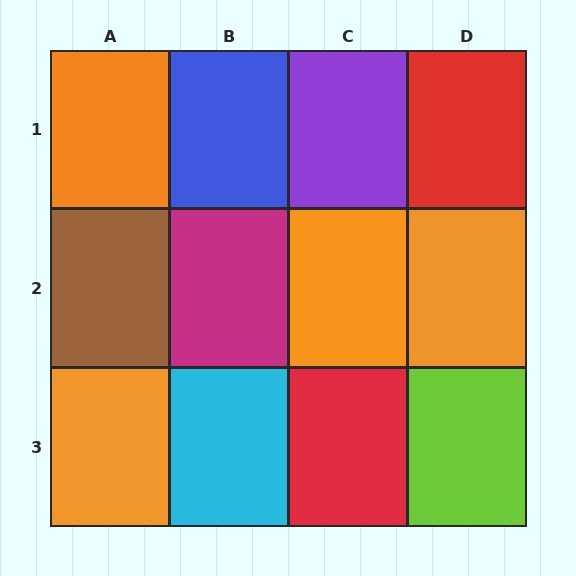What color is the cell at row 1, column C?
Purple.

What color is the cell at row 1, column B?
Blue.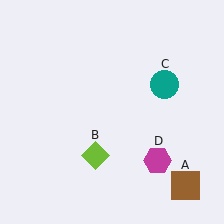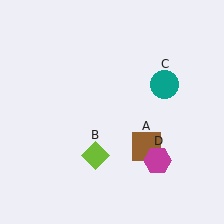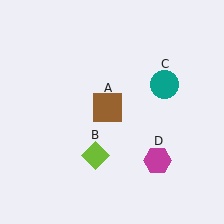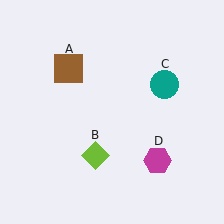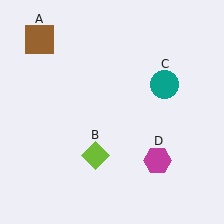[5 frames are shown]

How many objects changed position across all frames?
1 object changed position: brown square (object A).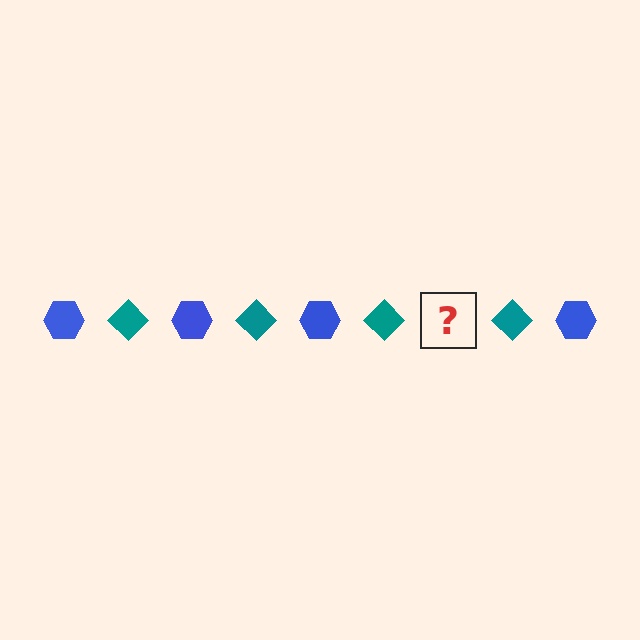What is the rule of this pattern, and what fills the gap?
The rule is that the pattern alternates between blue hexagon and teal diamond. The gap should be filled with a blue hexagon.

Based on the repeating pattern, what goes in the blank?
The blank should be a blue hexagon.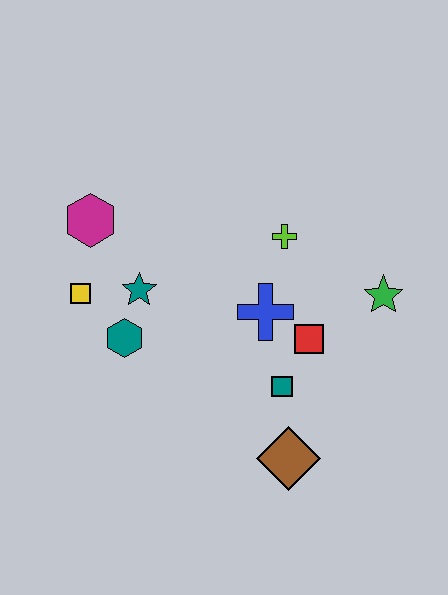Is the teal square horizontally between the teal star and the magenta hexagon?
No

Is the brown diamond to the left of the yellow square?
No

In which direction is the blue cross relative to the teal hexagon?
The blue cross is to the right of the teal hexagon.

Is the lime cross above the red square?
Yes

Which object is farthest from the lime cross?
The brown diamond is farthest from the lime cross.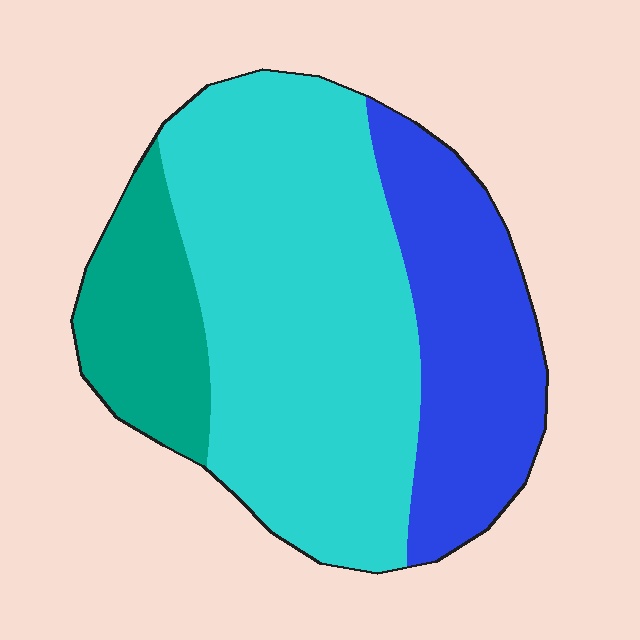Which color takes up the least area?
Teal, at roughly 15%.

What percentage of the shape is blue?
Blue covers about 30% of the shape.